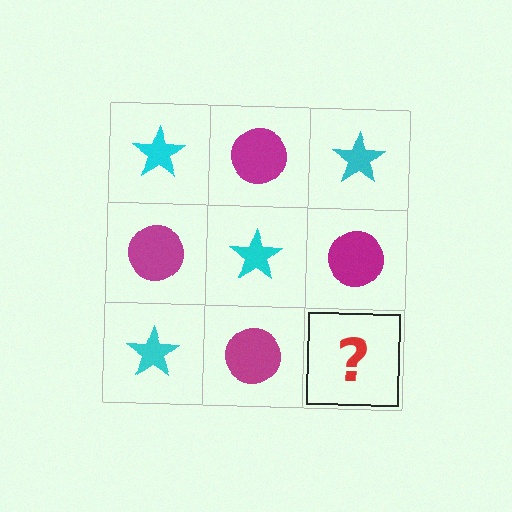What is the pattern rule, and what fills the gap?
The rule is that it alternates cyan star and magenta circle in a checkerboard pattern. The gap should be filled with a cyan star.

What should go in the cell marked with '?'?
The missing cell should contain a cyan star.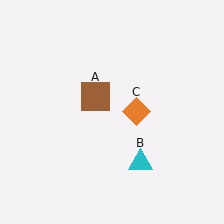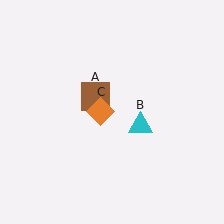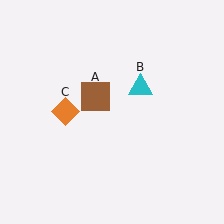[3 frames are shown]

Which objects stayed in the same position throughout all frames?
Brown square (object A) remained stationary.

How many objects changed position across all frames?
2 objects changed position: cyan triangle (object B), orange diamond (object C).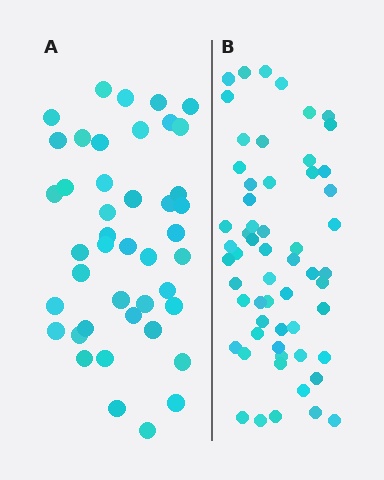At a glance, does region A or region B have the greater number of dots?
Region B (the right region) has more dots.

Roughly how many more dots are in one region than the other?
Region B has approximately 15 more dots than region A.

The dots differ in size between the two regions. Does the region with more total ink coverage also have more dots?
No. Region A has more total ink coverage because its dots are larger, but region B actually contains more individual dots. Total area can be misleading — the number of items is what matters here.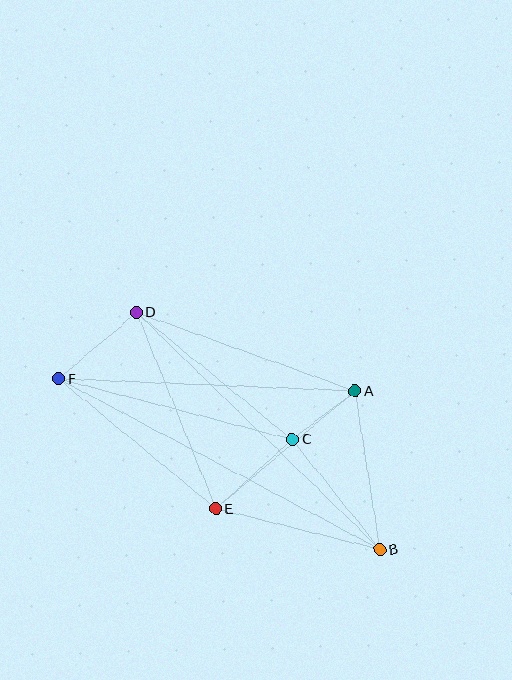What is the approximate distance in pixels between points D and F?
The distance between D and F is approximately 102 pixels.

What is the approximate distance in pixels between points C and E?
The distance between C and E is approximately 103 pixels.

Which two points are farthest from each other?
Points B and F are farthest from each other.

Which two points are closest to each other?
Points A and C are closest to each other.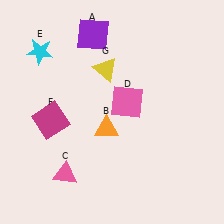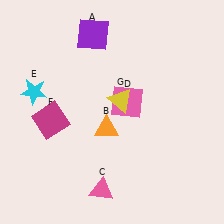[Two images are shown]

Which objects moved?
The objects that moved are: the pink triangle (C), the cyan star (E), the yellow triangle (G).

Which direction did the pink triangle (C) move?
The pink triangle (C) moved right.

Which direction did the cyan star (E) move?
The cyan star (E) moved down.